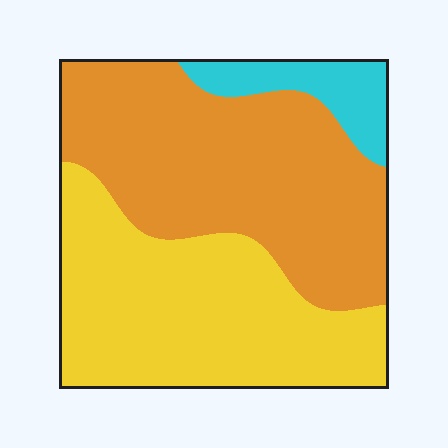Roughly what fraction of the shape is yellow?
Yellow covers 43% of the shape.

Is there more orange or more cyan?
Orange.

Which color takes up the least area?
Cyan, at roughly 10%.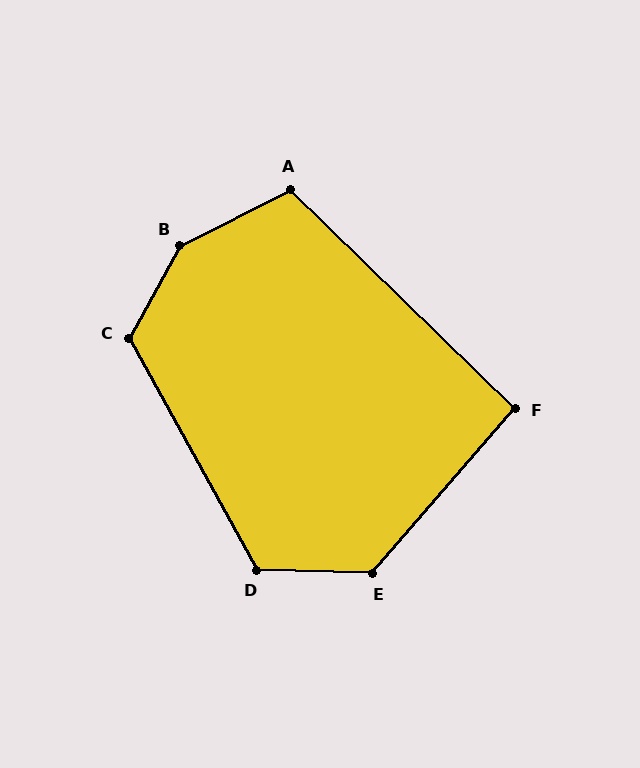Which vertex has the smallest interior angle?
F, at approximately 94 degrees.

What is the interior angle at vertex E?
Approximately 129 degrees (obtuse).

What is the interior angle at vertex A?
Approximately 109 degrees (obtuse).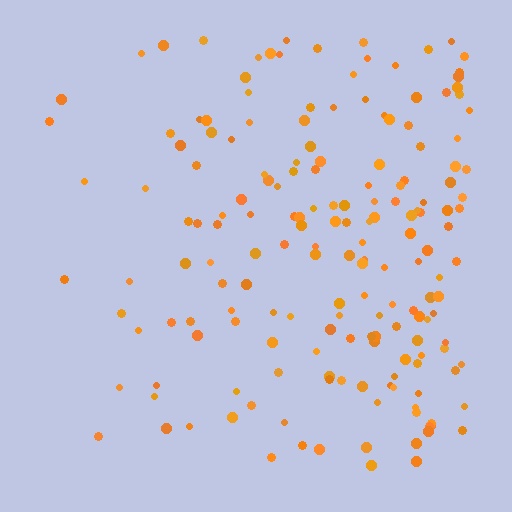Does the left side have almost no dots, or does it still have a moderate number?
Still a moderate number, just noticeably fewer than the right.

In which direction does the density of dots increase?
From left to right, with the right side densest.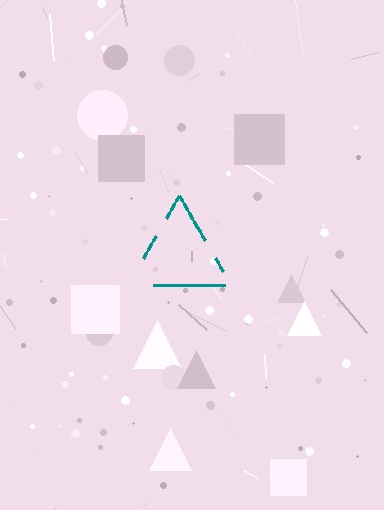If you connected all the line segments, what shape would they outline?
They would outline a triangle.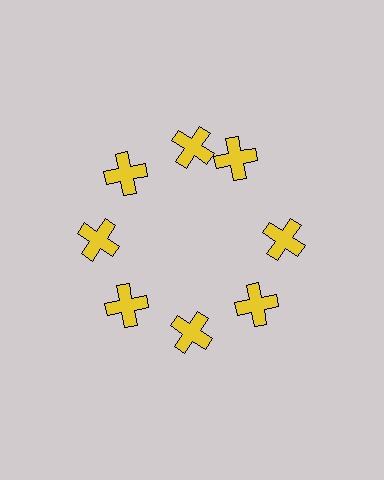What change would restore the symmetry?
The symmetry would be restored by rotating it back into even spacing with its neighbors so that all 8 crosses sit at equal angles and equal distance from the center.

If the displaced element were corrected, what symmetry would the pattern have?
It would have 8-fold rotational symmetry — the pattern would map onto itself every 45 degrees.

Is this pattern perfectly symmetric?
No. The 8 yellow crosses are arranged in a ring, but one element near the 2 o'clock position is rotated out of alignment along the ring, breaking the 8-fold rotational symmetry.